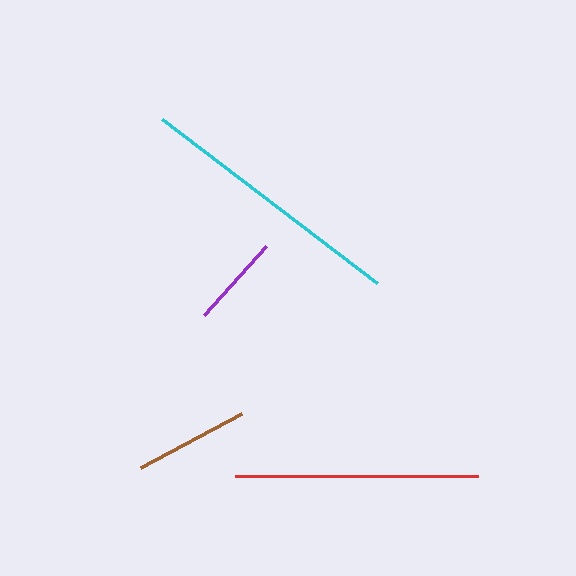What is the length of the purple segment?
The purple segment is approximately 93 pixels long.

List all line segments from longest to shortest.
From longest to shortest: cyan, red, brown, purple.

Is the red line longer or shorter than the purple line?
The red line is longer than the purple line.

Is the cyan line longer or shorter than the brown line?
The cyan line is longer than the brown line.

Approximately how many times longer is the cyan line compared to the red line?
The cyan line is approximately 1.1 times the length of the red line.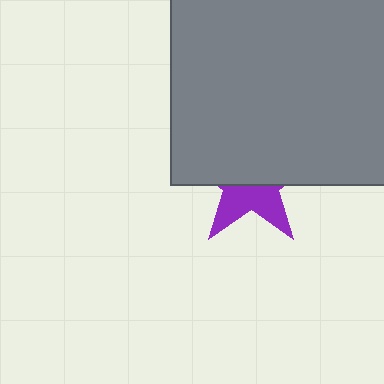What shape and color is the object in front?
The object in front is a gray rectangle.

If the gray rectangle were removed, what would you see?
You would see the complete purple star.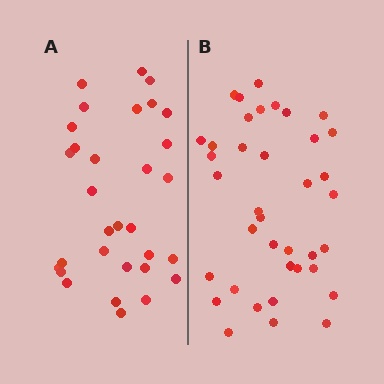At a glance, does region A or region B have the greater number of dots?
Region B (the right region) has more dots.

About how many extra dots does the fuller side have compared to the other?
Region B has roughly 8 or so more dots than region A.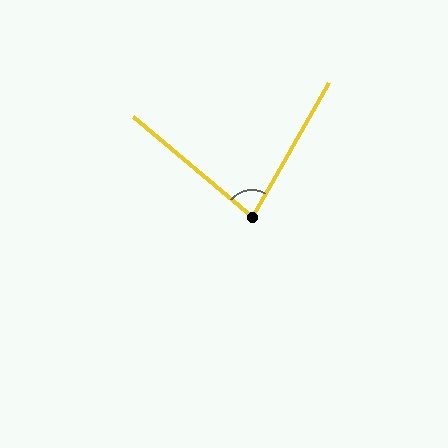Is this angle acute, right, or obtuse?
It is acute.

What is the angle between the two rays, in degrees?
Approximately 80 degrees.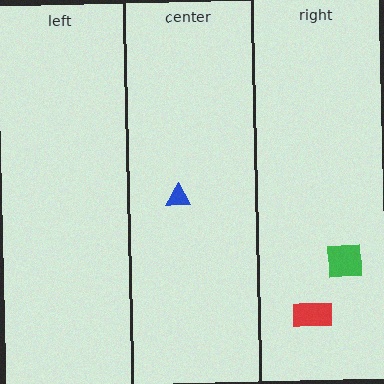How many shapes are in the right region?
2.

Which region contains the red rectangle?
The right region.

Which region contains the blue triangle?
The center region.